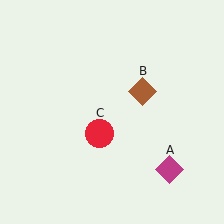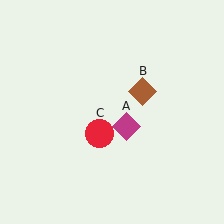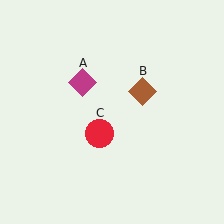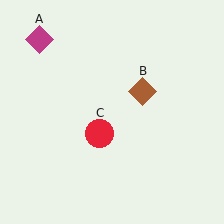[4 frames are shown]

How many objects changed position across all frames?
1 object changed position: magenta diamond (object A).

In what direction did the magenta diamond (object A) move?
The magenta diamond (object A) moved up and to the left.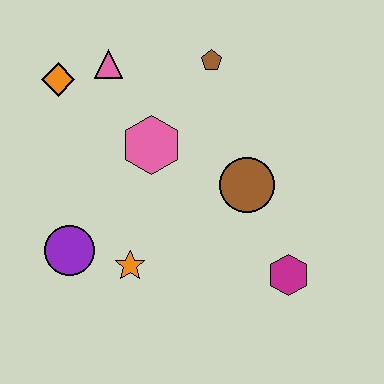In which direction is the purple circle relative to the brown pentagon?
The purple circle is below the brown pentagon.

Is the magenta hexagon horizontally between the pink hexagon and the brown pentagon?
No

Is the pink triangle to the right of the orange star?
No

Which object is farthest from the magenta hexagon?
The orange diamond is farthest from the magenta hexagon.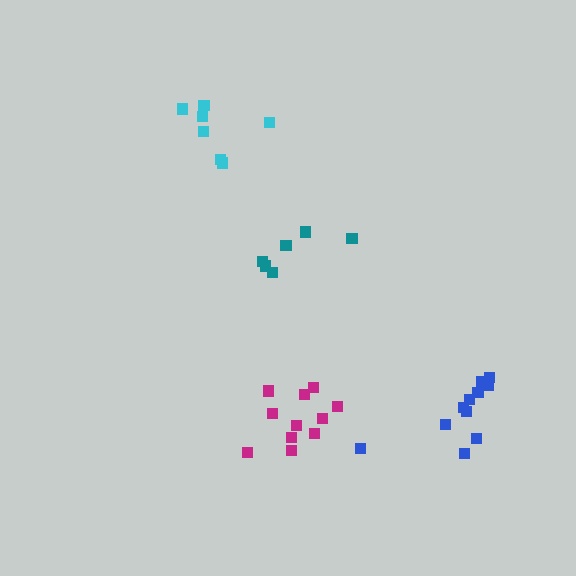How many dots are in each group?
Group 1: 11 dots, Group 2: 7 dots, Group 3: 11 dots, Group 4: 6 dots (35 total).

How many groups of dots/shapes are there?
There are 4 groups.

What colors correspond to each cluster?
The clusters are colored: magenta, cyan, blue, teal.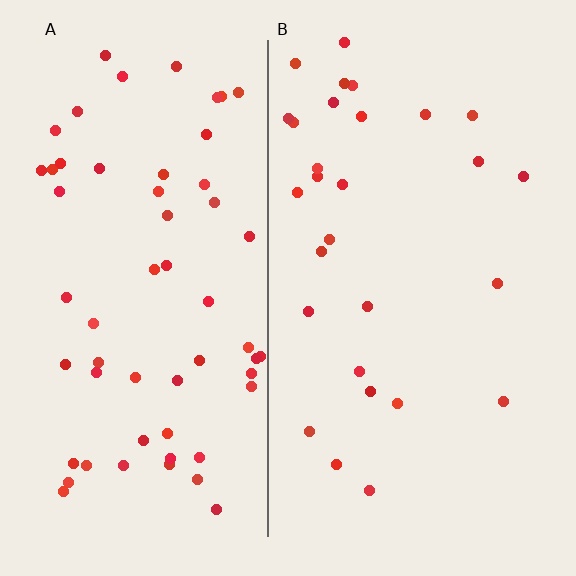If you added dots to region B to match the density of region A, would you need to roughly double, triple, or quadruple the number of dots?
Approximately double.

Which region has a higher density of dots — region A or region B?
A (the left).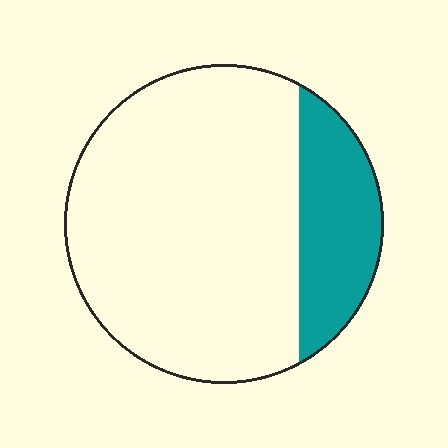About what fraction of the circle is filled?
About one fifth (1/5).